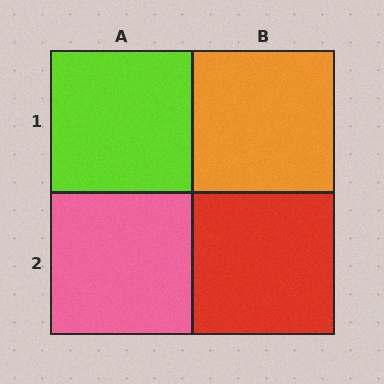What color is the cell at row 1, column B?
Orange.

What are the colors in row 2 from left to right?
Pink, red.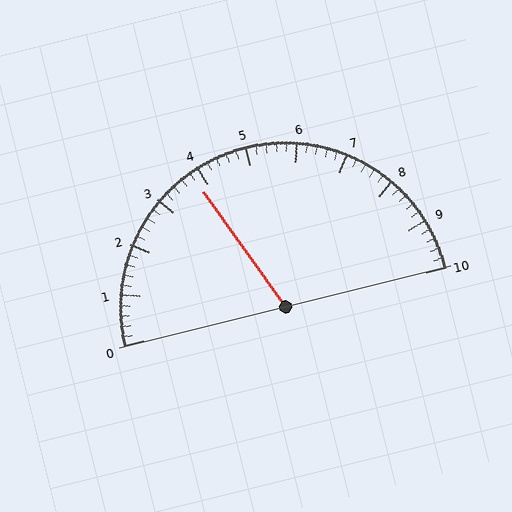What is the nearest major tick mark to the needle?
The nearest major tick mark is 4.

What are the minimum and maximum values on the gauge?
The gauge ranges from 0 to 10.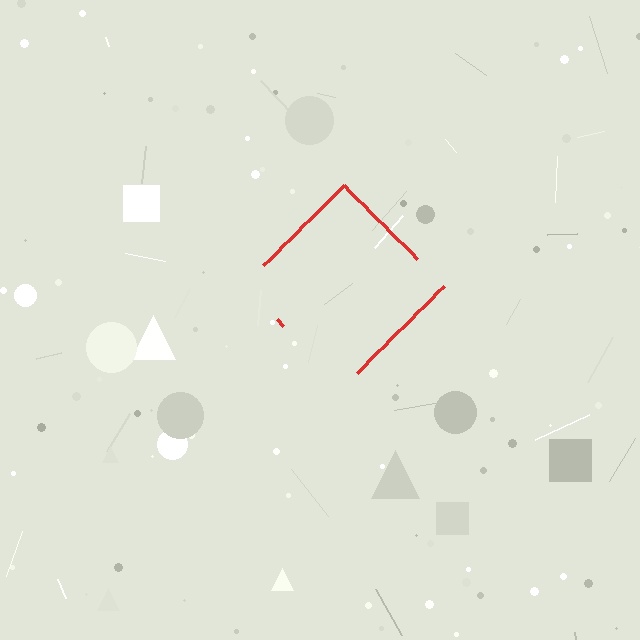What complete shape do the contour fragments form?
The contour fragments form a diamond.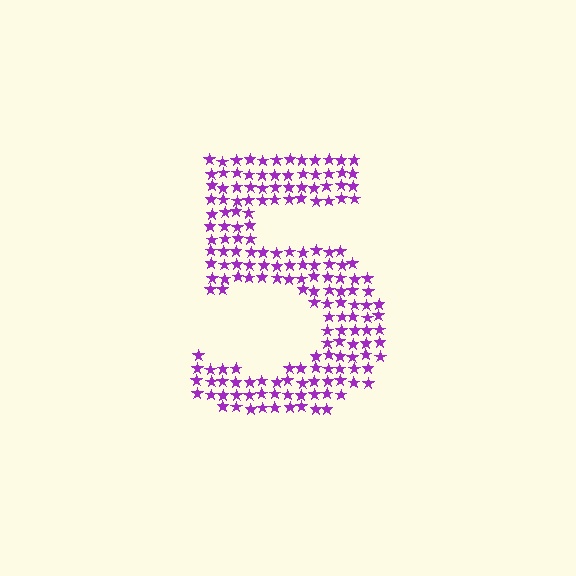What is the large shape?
The large shape is the digit 5.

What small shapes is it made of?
It is made of small stars.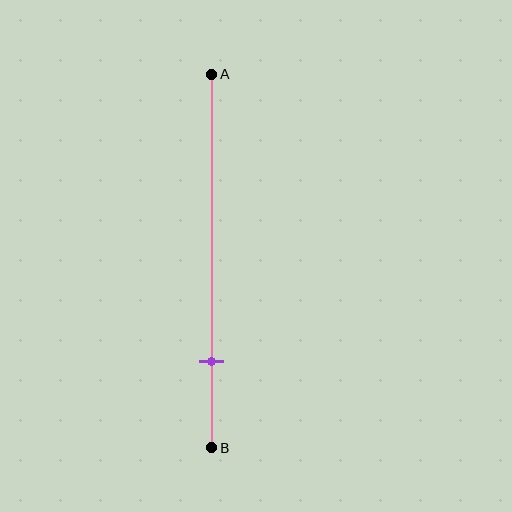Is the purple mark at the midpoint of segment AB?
No, the mark is at about 75% from A, not at the 50% midpoint.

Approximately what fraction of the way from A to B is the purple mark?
The purple mark is approximately 75% of the way from A to B.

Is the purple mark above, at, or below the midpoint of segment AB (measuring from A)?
The purple mark is below the midpoint of segment AB.